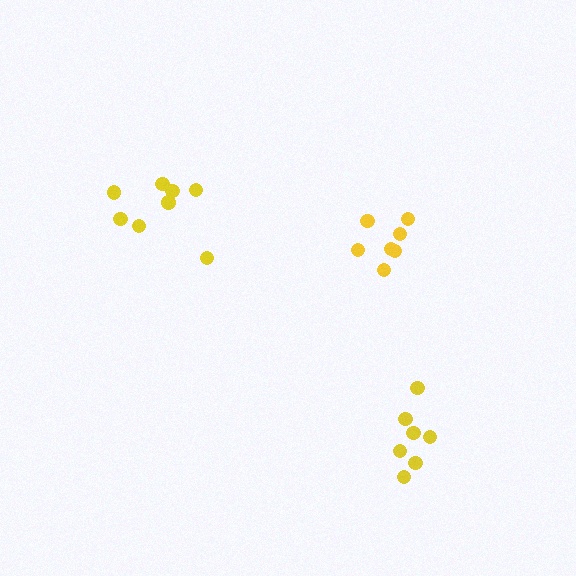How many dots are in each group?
Group 1: 7 dots, Group 2: 7 dots, Group 3: 8 dots (22 total).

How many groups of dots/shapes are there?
There are 3 groups.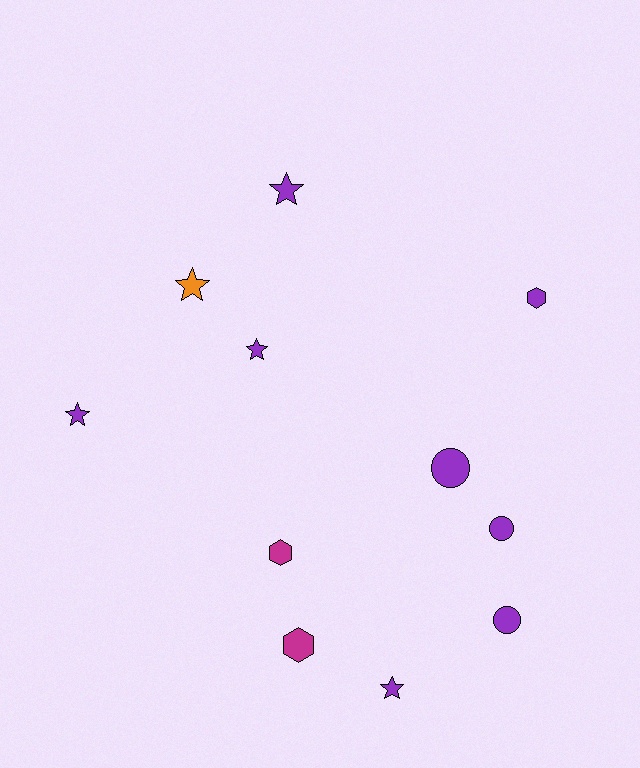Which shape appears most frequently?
Star, with 5 objects.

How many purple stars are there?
There are 4 purple stars.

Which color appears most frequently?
Purple, with 8 objects.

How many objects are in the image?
There are 11 objects.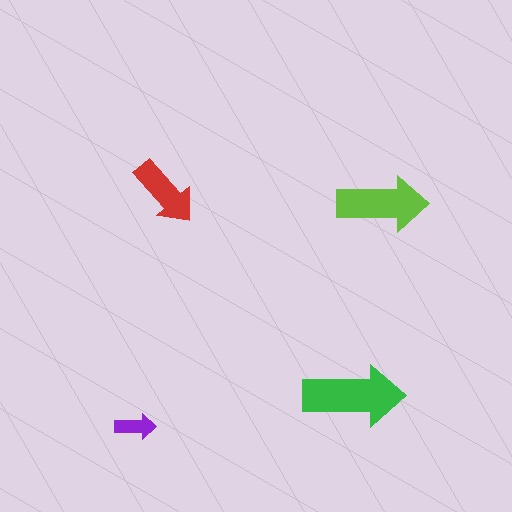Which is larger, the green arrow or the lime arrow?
The green one.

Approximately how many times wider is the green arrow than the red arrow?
About 1.5 times wider.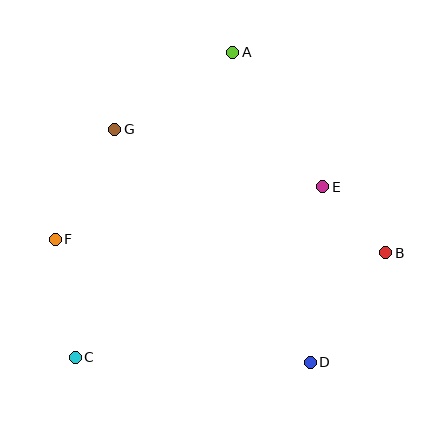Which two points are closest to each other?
Points B and E are closest to each other.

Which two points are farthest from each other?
Points A and C are farthest from each other.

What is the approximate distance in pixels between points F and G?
The distance between F and G is approximately 125 pixels.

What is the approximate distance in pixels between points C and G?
The distance between C and G is approximately 231 pixels.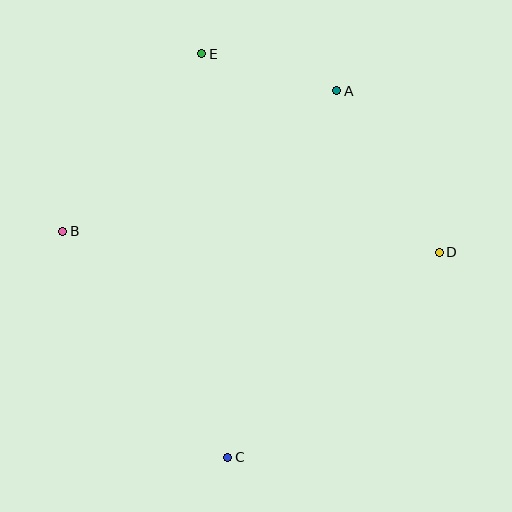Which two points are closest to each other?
Points A and E are closest to each other.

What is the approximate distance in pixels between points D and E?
The distance between D and E is approximately 310 pixels.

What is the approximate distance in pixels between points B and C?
The distance between B and C is approximately 280 pixels.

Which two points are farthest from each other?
Points C and E are farthest from each other.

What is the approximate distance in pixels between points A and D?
The distance between A and D is approximately 192 pixels.